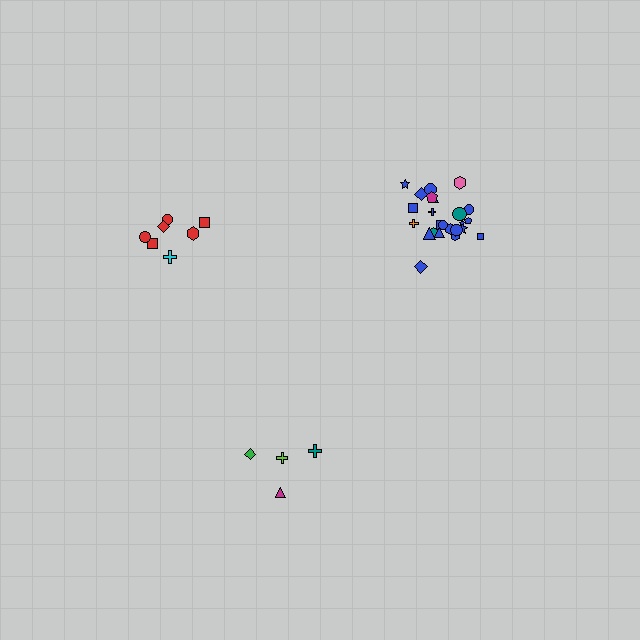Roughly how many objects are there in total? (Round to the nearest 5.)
Roughly 35 objects in total.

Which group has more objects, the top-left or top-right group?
The top-right group.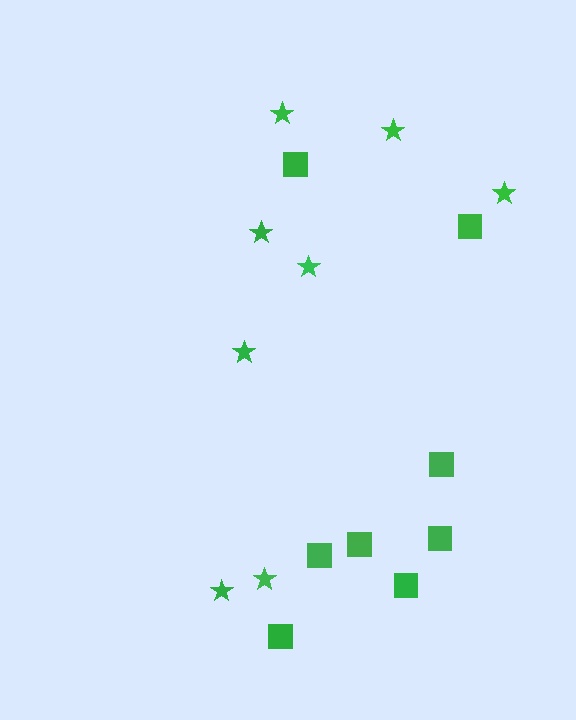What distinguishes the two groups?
There are 2 groups: one group of stars (8) and one group of squares (8).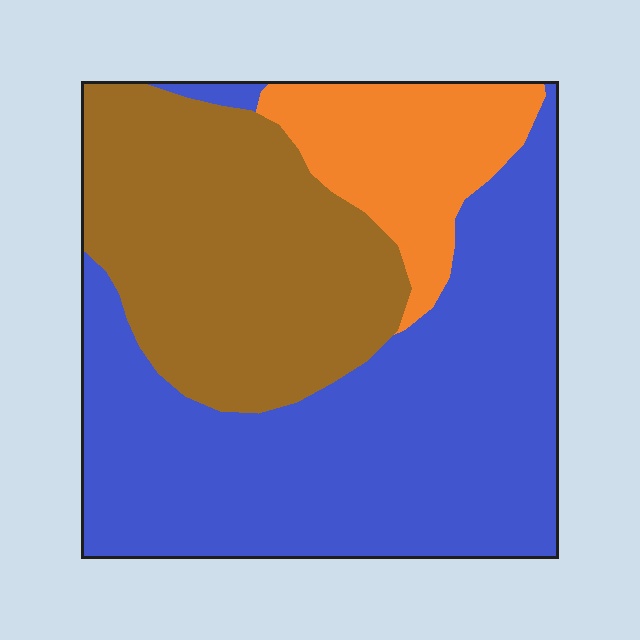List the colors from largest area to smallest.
From largest to smallest: blue, brown, orange.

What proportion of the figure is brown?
Brown takes up about one third (1/3) of the figure.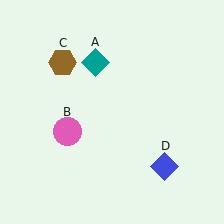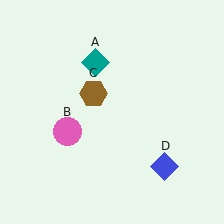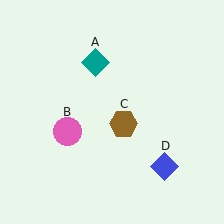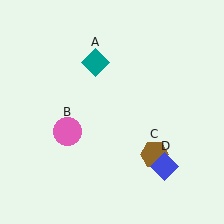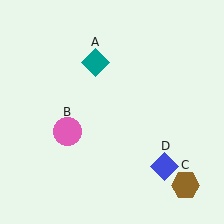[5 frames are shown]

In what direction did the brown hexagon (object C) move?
The brown hexagon (object C) moved down and to the right.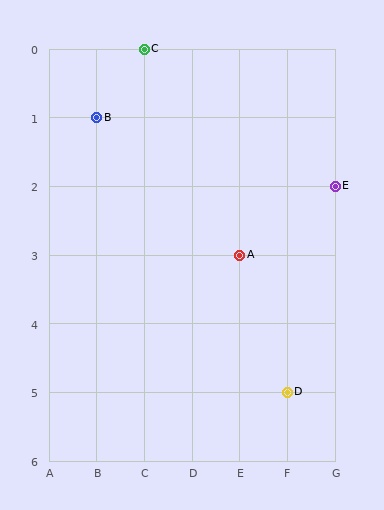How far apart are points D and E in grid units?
Points D and E are 1 column and 3 rows apart (about 3.2 grid units diagonally).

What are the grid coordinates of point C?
Point C is at grid coordinates (C, 0).